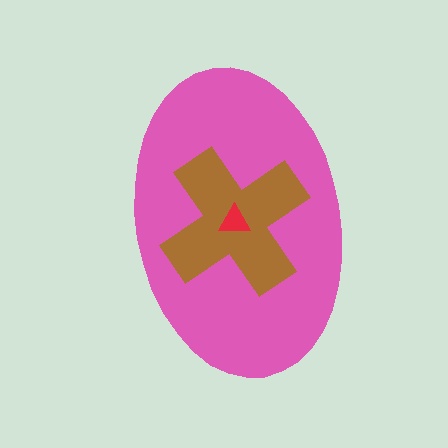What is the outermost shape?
The pink ellipse.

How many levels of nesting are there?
3.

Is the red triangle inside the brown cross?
Yes.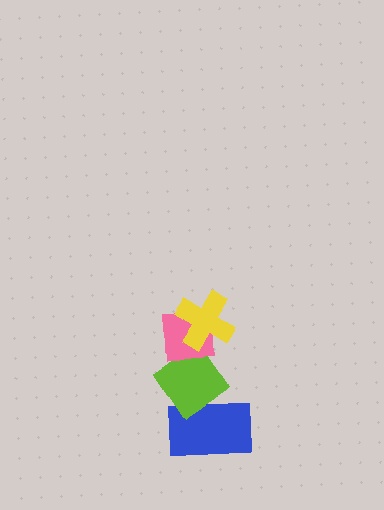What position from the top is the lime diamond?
The lime diamond is 3rd from the top.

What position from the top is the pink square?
The pink square is 2nd from the top.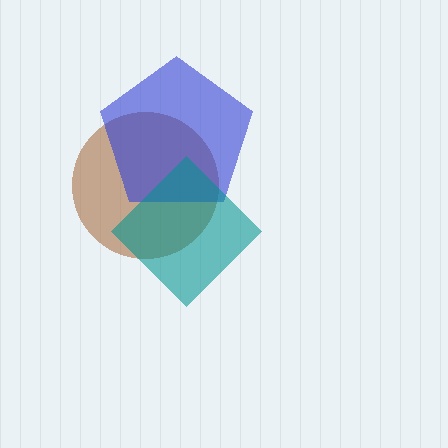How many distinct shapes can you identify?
There are 3 distinct shapes: a brown circle, a blue pentagon, a teal diamond.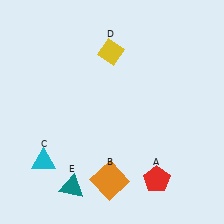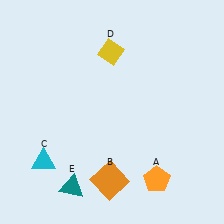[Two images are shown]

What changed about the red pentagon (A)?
In Image 1, A is red. In Image 2, it changed to orange.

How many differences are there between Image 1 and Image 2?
There is 1 difference between the two images.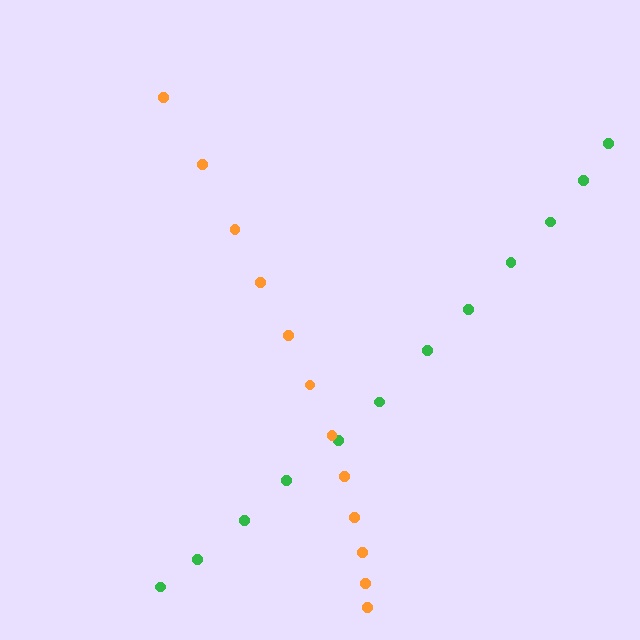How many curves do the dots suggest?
There are 2 distinct paths.